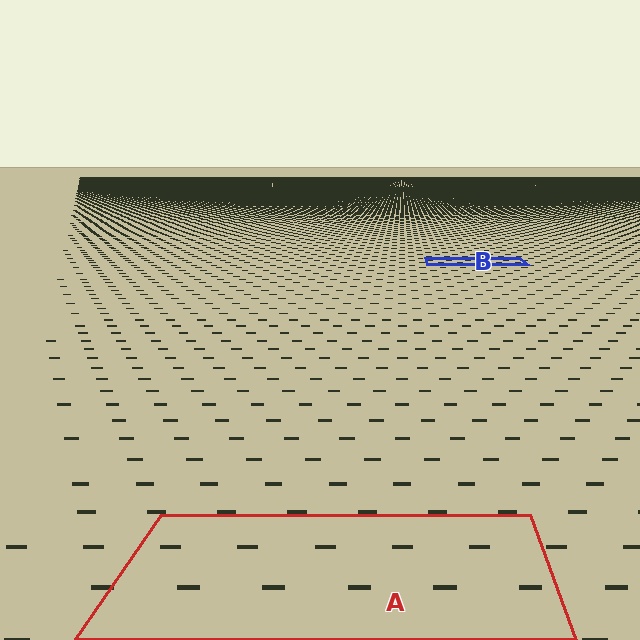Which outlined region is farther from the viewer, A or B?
Region B is farther from the viewer — the texture elements inside it appear smaller and more densely packed.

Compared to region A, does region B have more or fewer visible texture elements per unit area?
Region B has more texture elements per unit area — they are packed more densely because it is farther away.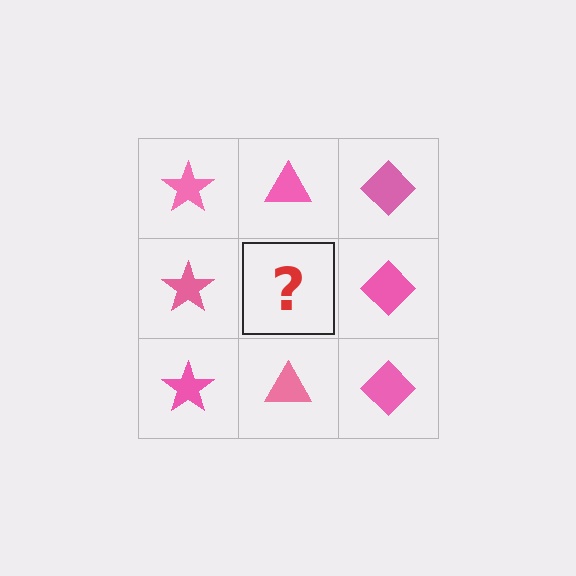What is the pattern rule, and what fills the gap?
The rule is that each column has a consistent shape. The gap should be filled with a pink triangle.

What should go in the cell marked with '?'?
The missing cell should contain a pink triangle.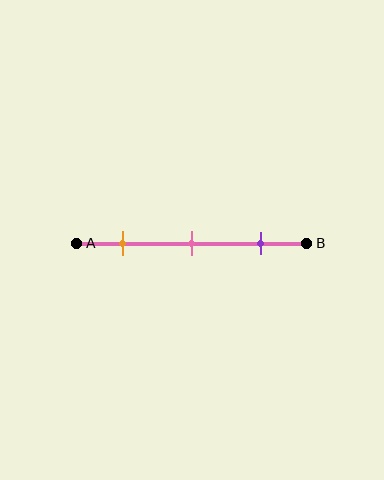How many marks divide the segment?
There are 3 marks dividing the segment.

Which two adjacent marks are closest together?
The orange and pink marks are the closest adjacent pair.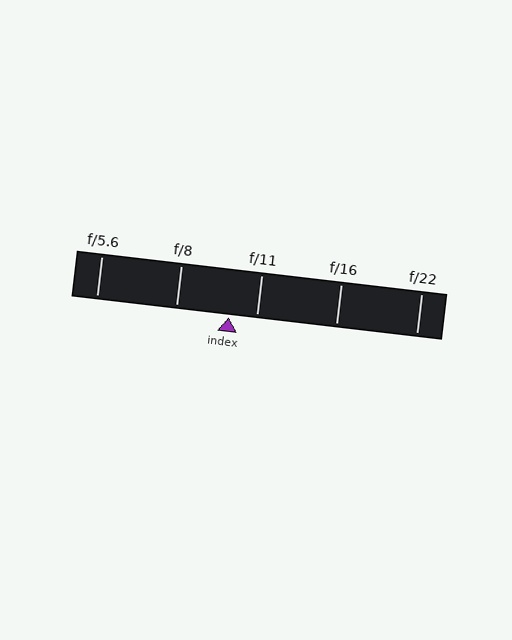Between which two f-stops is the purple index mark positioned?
The index mark is between f/8 and f/11.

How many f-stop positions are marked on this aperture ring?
There are 5 f-stop positions marked.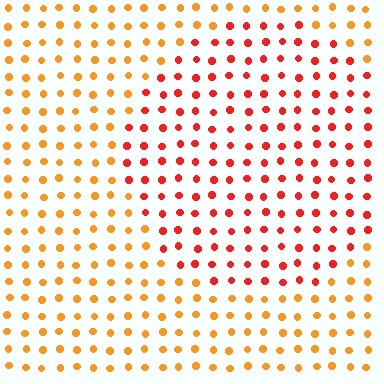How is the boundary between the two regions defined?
The boundary is defined purely by a slight shift in hue (about 33 degrees). Spacing, size, and orientation are identical on both sides.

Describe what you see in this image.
The image is filled with small orange elements in a uniform arrangement. A circle-shaped region is visible where the elements are tinted to a slightly different hue, forming a subtle color boundary.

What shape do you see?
I see a circle.